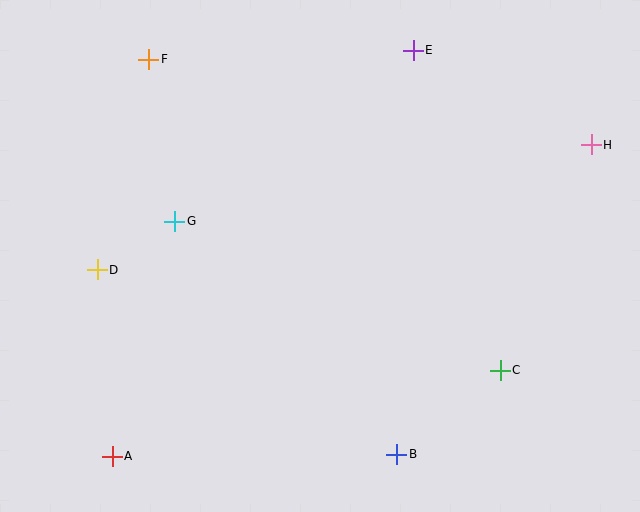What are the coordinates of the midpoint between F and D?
The midpoint between F and D is at (123, 165).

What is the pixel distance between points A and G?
The distance between A and G is 243 pixels.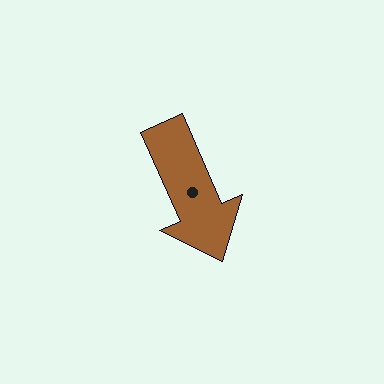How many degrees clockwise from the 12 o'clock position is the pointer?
Approximately 156 degrees.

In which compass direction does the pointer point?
Southeast.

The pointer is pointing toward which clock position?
Roughly 5 o'clock.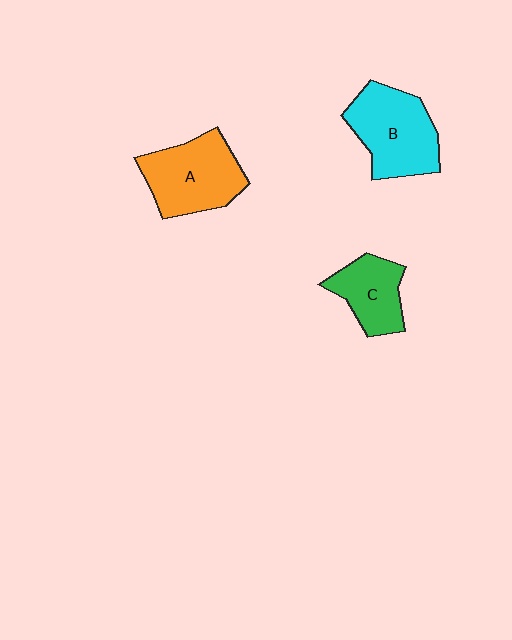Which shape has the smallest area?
Shape C (green).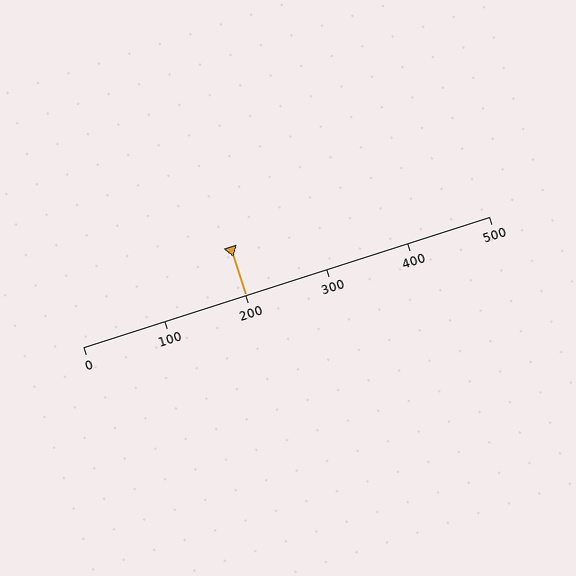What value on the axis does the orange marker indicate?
The marker indicates approximately 200.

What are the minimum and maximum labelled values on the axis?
The axis runs from 0 to 500.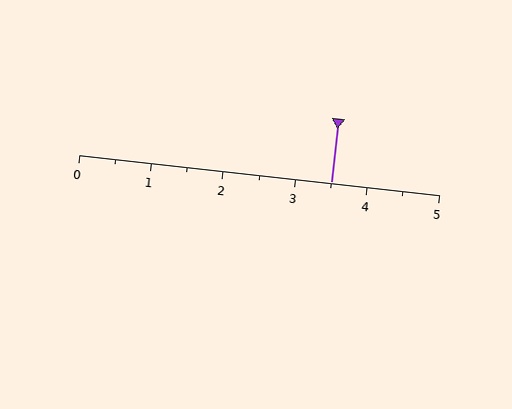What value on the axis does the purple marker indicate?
The marker indicates approximately 3.5.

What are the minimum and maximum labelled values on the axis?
The axis runs from 0 to 5.